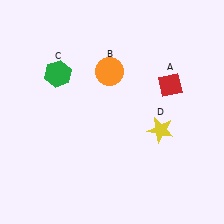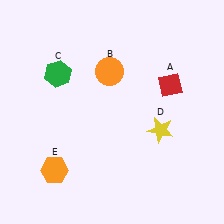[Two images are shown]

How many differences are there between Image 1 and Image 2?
There is 1 difference between the two images.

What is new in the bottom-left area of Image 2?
An orange hexagon (E) was added in the bottom-left area of Image 2.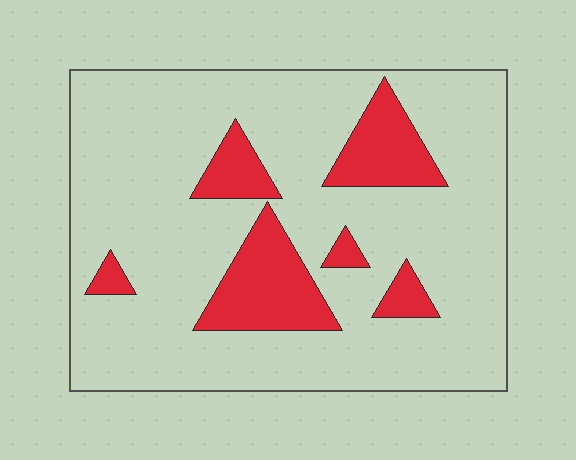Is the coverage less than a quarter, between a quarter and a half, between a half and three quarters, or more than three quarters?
Less than a quarter.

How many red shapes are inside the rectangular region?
6.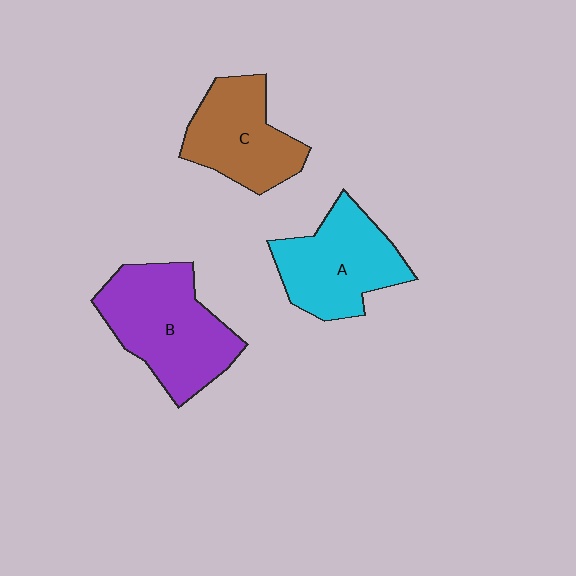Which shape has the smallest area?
Shape C (brown).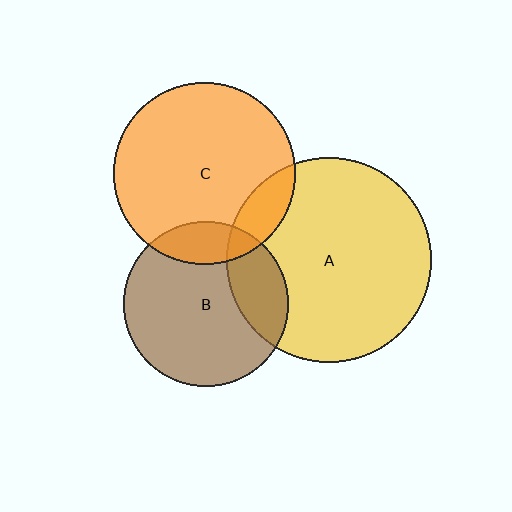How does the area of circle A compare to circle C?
Approximately 1.3 times.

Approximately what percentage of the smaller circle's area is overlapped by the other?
Approximately 25%.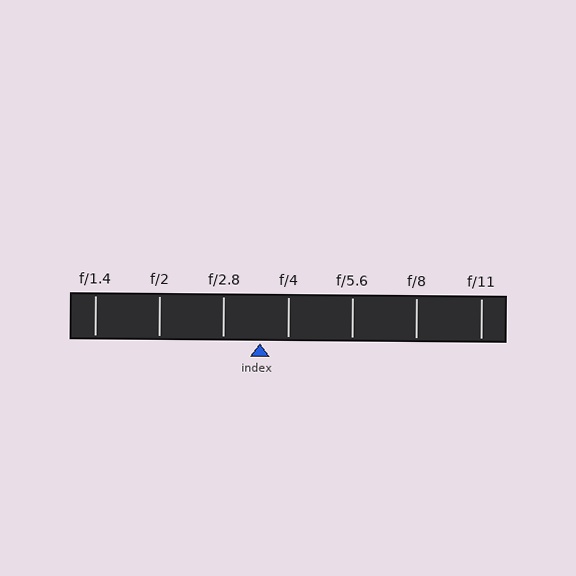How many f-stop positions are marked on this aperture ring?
There are 7 f-stop positions marked.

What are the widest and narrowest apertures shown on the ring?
The widest aperture shown is f/1.4 and the narrowest is f/11.